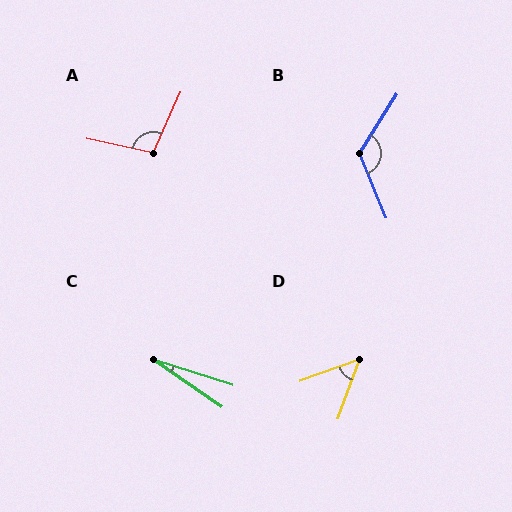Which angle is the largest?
B, at approximately 125 degrees.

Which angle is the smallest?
C, at approximately 17 degrees.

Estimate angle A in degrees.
Approximately 101 degrees.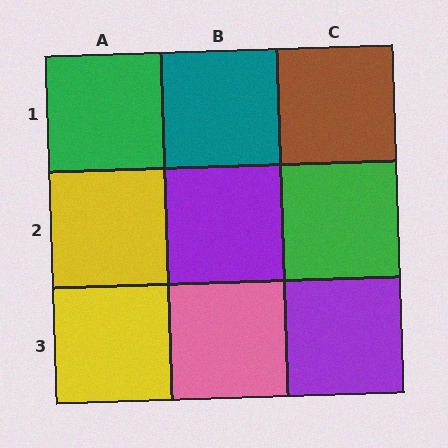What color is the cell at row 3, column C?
Purple.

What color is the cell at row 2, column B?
Purple.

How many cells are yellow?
2 cells are yellow.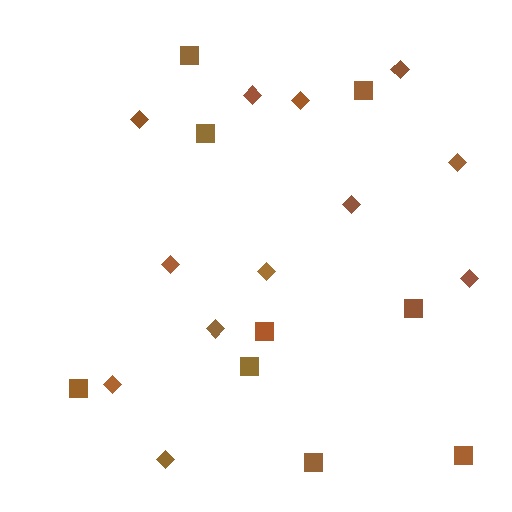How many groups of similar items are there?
There are 2 groups: one group of diamonds (12) and one group of squares (9).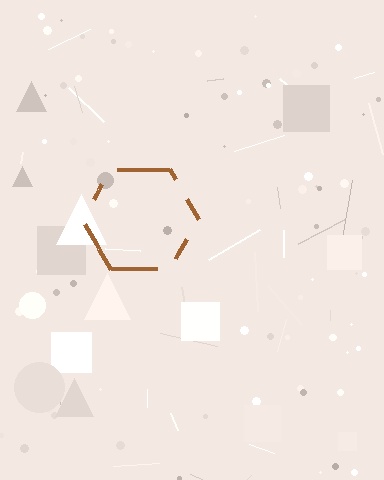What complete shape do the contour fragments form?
The contour fragments form a hexagon.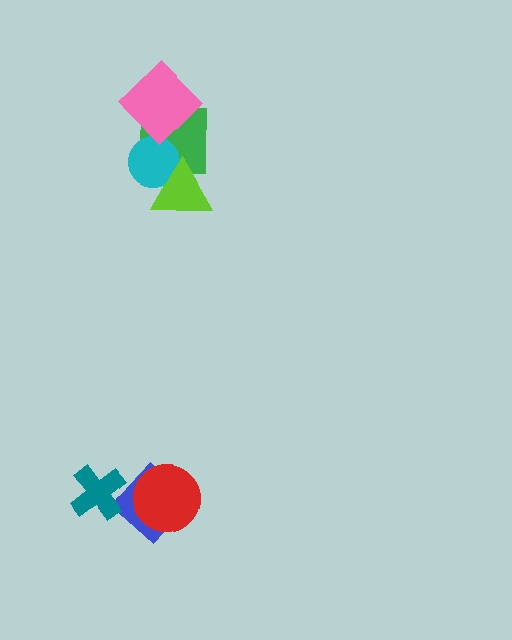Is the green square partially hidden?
Yes, it is partially covered by another shape.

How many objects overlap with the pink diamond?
2 objects overlap with the pink diamond.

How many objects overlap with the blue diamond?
2 objects overlap with the blue diamond.